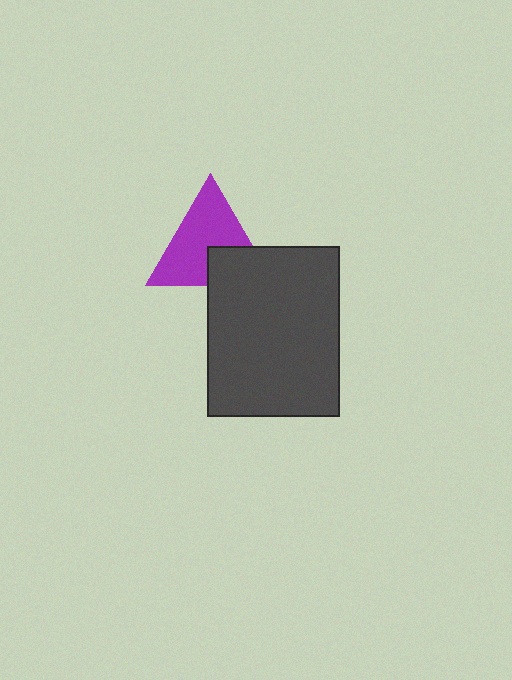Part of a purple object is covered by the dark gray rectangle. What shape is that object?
It is a triangle.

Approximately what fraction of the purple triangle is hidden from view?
Roughly 31% of the purple triangle is hidden behind the dark gray rectangle.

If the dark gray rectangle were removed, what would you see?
You would see the complete purple triangle.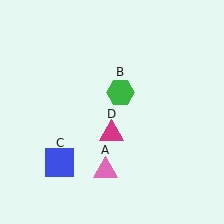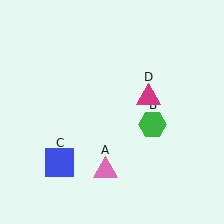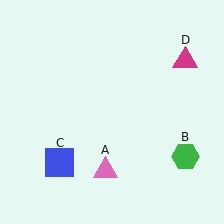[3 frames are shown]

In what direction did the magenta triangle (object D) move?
The magenta triangle (object D) moved up and to the right.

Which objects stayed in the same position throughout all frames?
Pink triangle (object A) and blue square (object C) remained stationary.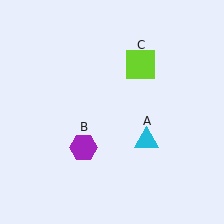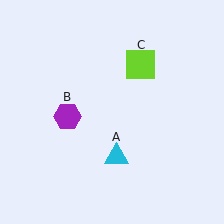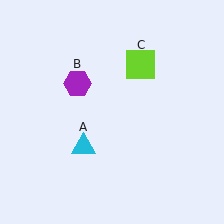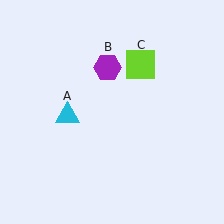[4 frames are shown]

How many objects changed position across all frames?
2 objects changed position: cyan triangle (object A), purple hexagon (object B).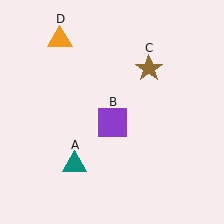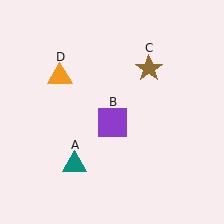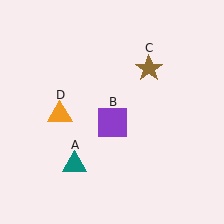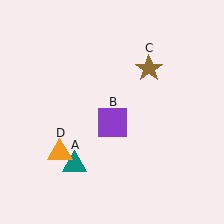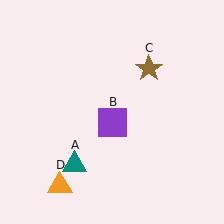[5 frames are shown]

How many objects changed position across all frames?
1 object changed position: orange triangle (object D).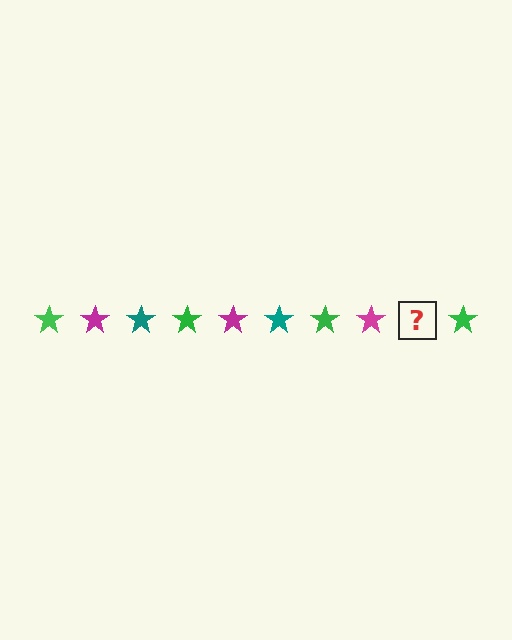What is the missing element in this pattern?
The missing element is a teal star.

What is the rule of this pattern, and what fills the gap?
The rule is that the pattern cycles through green, magenta, teal stars. The gap should be filled with a teal star.